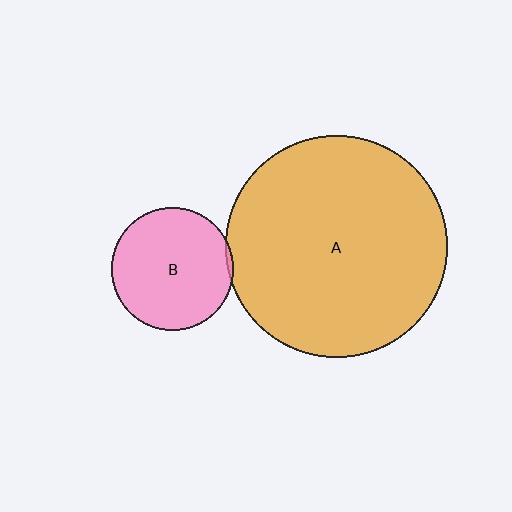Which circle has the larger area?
Circle A (orange).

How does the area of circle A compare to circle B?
Approximately 3.3 times.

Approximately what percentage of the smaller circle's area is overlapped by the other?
Approximately 5%.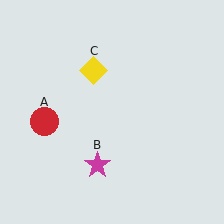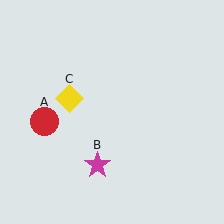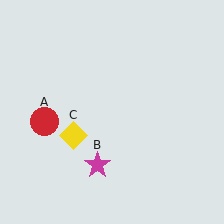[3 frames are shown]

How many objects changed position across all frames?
1 object changed position: yellow diamond (object C).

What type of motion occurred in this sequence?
The yellow diamond (object C) rotated counterclockwise around the center of the scene.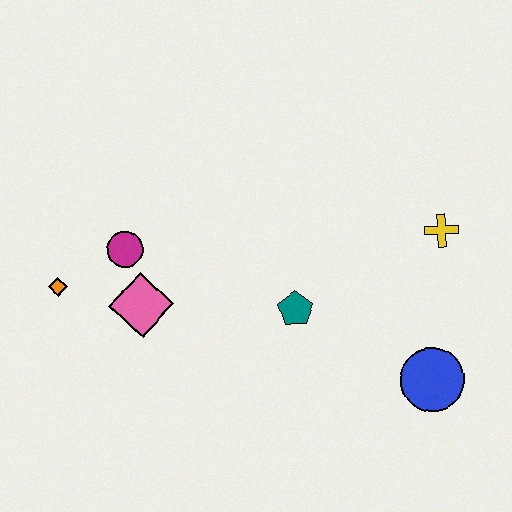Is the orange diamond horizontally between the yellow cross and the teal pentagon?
No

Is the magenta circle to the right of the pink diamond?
No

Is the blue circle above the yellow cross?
No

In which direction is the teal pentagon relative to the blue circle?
The teal pentagon is to the left of the blue circle.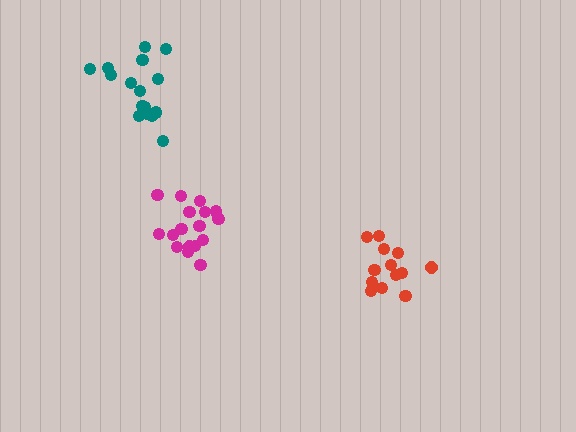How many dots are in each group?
Group 1: 13 dots, Group 2: 17 dots, Group 3: 17 dots (47 total).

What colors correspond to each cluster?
The clusters are colored: red, magenta, teal.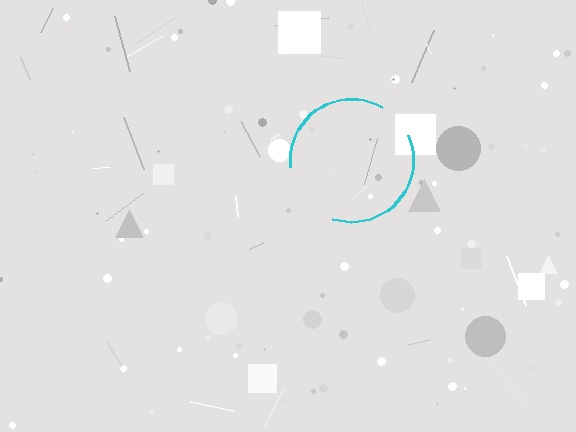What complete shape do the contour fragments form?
The contour fragments form a circle.